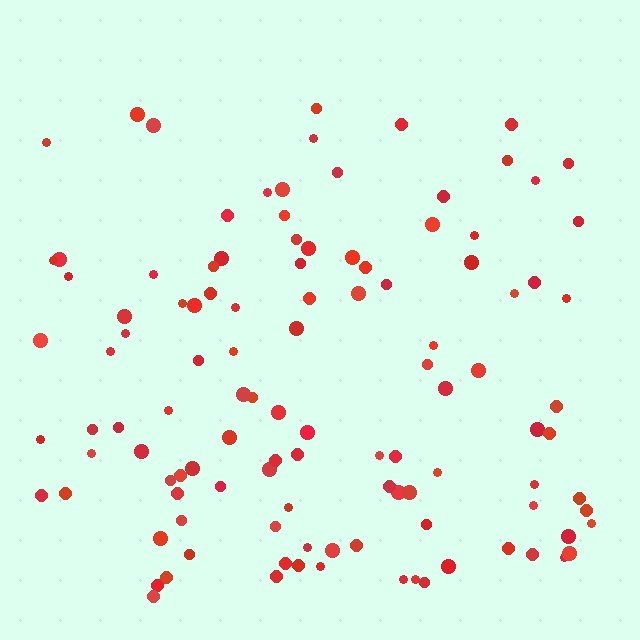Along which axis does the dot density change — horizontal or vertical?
Vertical.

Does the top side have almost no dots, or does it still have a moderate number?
Still a moderate number, just noticeably fewer than the bottom.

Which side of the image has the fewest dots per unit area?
The top.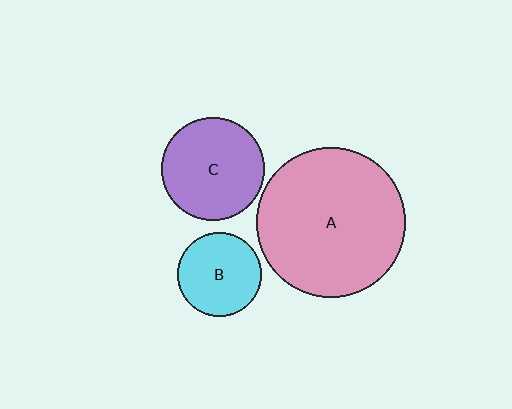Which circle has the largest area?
Circle A (pink).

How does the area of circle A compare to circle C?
Approximately 2.1 times.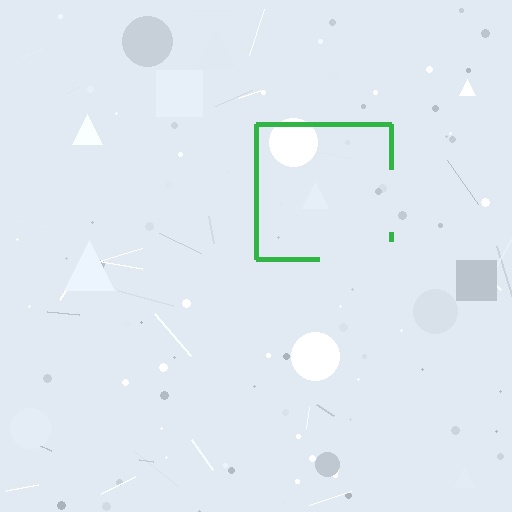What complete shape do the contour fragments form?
The contour fragments form a square.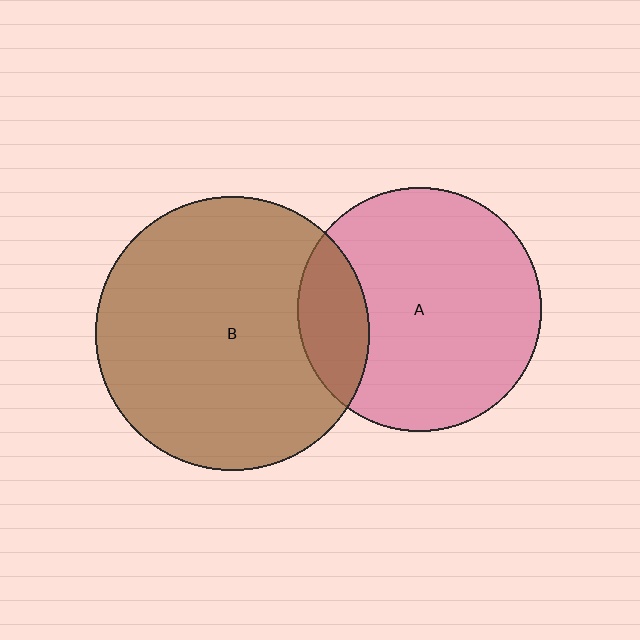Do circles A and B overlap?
Yes.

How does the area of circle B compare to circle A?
Approximately 1.3 times.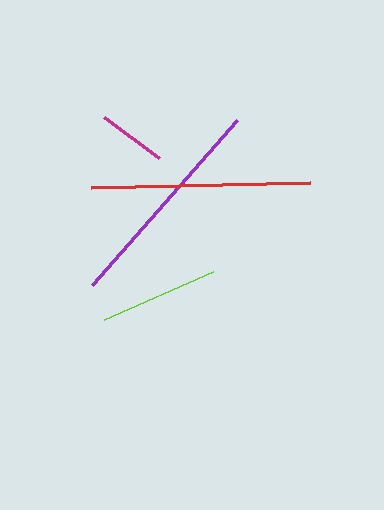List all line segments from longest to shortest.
From longest to shortest: purple, red, lime, magenta.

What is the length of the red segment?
The red segment is approximately 218 pixels long.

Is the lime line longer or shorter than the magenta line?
The lime line is longer than the magenta line.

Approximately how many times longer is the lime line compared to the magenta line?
The lime line is approximately 1.7 times the length of the magenta line.